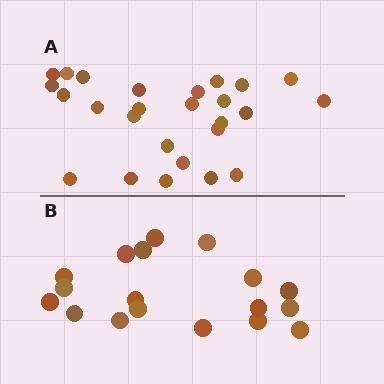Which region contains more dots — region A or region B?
Region A (the top region) has more dots.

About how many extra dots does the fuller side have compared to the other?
Region A has roughly 8 or so more dots than region B.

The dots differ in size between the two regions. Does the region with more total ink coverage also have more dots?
No. Region B has more total ink coverage because its dots are larger, but region A actually contains more individual dots. Total area can be misleading — the number of items is what matters here.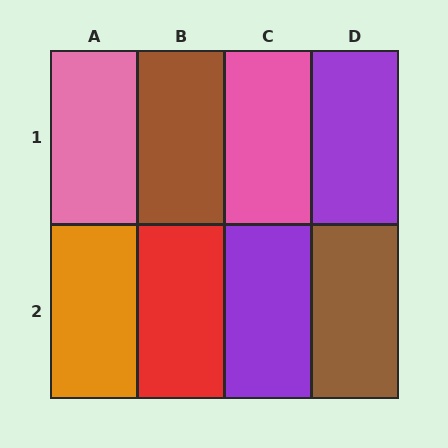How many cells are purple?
2 cells are purple.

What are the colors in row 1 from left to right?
Pink, brown, pink, purple.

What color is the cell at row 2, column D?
Brown.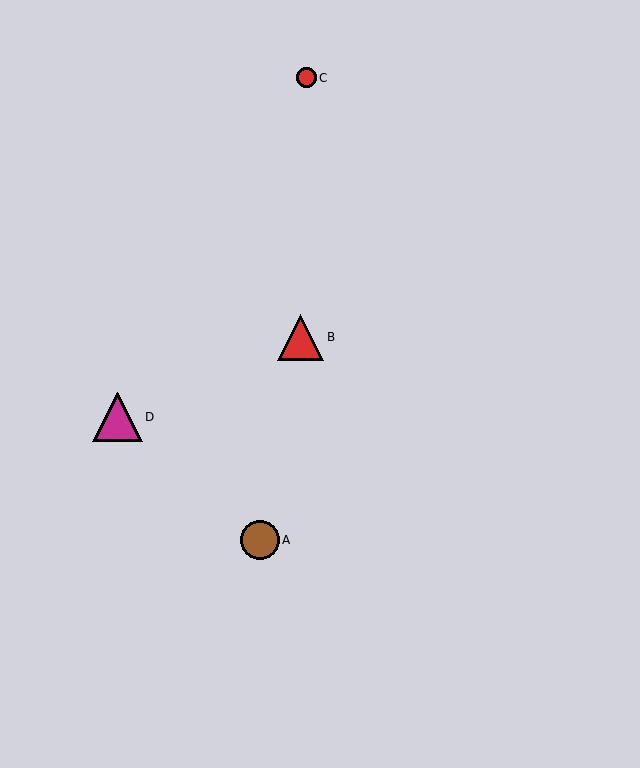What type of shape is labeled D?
Shape D is a magenta triangle.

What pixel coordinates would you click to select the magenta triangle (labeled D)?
Click at (118, 417) to select the magenta triangle D.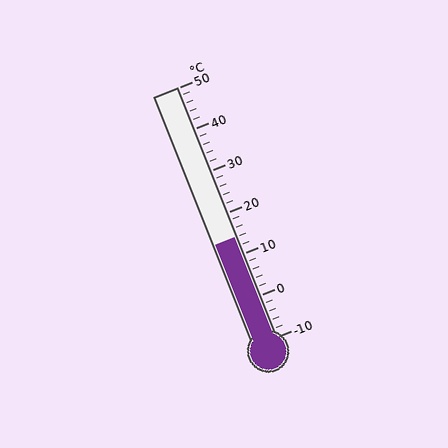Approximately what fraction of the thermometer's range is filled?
The thermometer is filled to approximately 40% of its range.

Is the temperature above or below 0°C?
The temperature is above 0°C.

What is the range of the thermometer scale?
The thermometer scale ranges from -10°C to 50°C.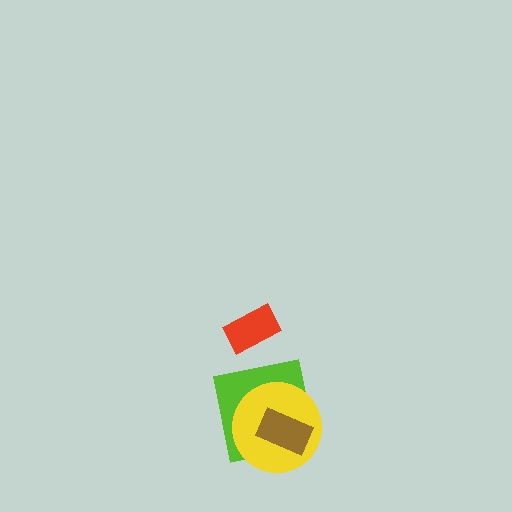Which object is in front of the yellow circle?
The brown rectangle is in front of the yellow circle.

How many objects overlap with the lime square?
2 objects overlap with the lime square.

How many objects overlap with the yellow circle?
2 objects overlap with the yellow circle.